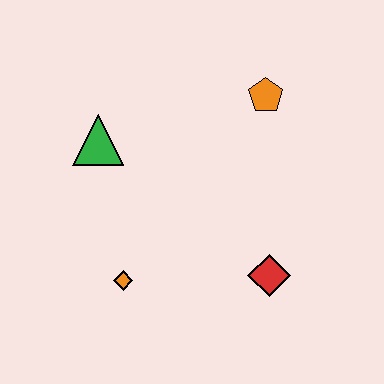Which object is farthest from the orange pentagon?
The orange diamond is farthest from the orange pentagon.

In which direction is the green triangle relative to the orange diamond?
The green triangle is above the orange diamond.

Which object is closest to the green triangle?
The orange diamond is closest to the green triangle.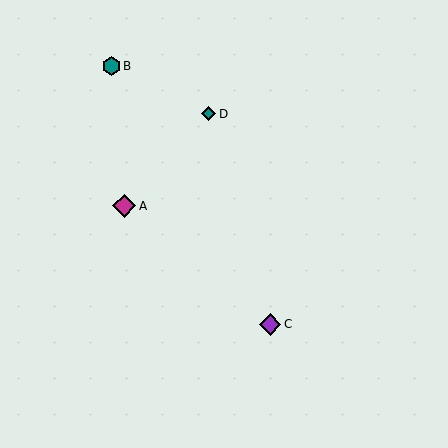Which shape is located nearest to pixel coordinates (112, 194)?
The magenta diamond (labeled A) at (124, 206) is nearest to that location.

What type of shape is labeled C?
Shape C is a purple diamond.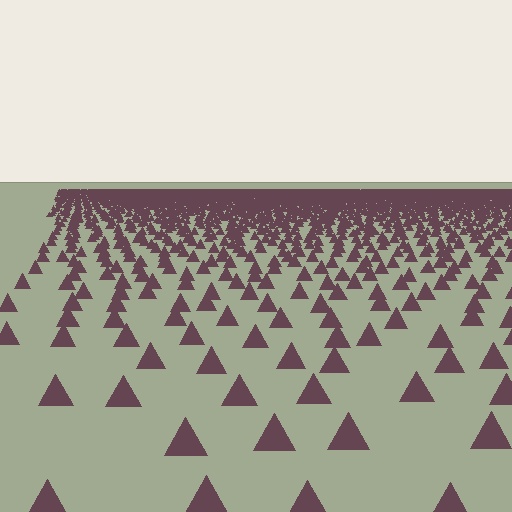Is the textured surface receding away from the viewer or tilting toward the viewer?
The surface is receding away from the viewer. Texture elements get smaller and denser toward the top.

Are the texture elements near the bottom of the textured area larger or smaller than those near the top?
Larger. Near the bottom, elements are closer to the viewer and appear at a bigger on-screen size.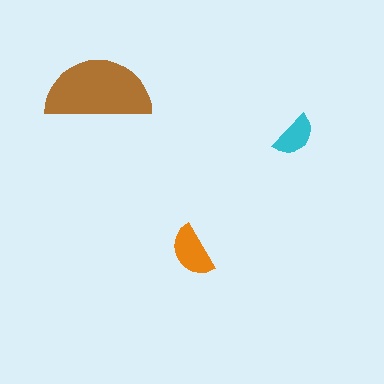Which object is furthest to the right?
The cyan semicircle is rightmost.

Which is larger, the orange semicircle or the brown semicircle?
The brown one.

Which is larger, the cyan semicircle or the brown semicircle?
The brown one.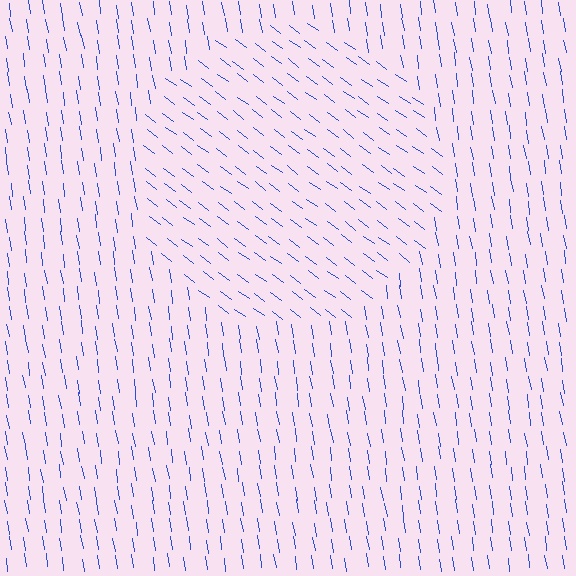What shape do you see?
I see a circle.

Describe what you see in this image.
The image is filled with small blue line segments. A circle region in the image has lines oriented differently from the surrounding lines, creating a visible texture boundary.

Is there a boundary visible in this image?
Yes, there is a texture boundary formed by a change in line orientation.